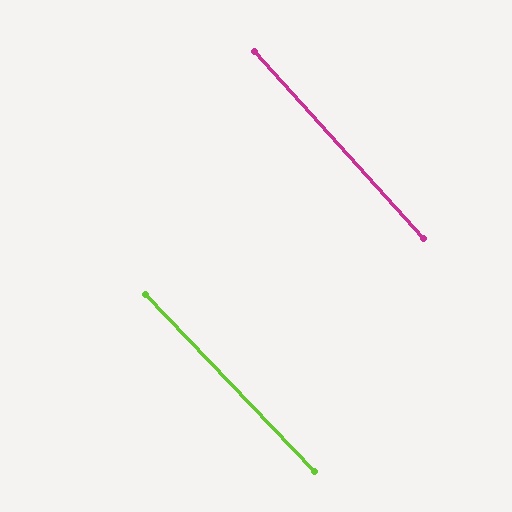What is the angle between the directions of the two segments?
Approximately 2 degrees.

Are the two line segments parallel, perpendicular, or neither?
Parallel — their directions differ by only 1.6°.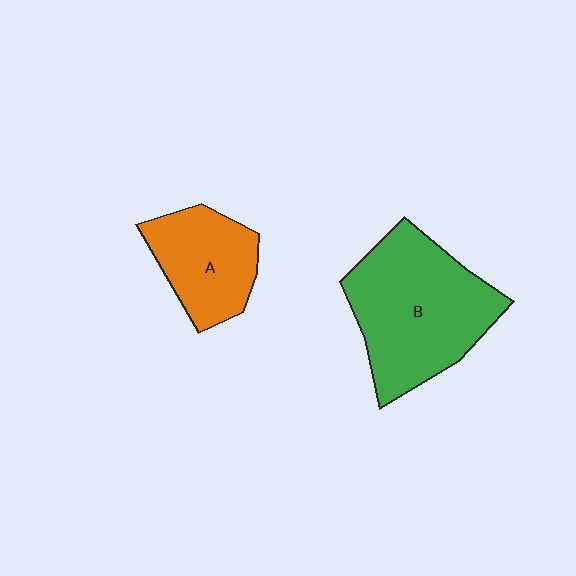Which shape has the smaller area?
Shape A (orange).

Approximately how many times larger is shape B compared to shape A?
Approximately 1.8 times.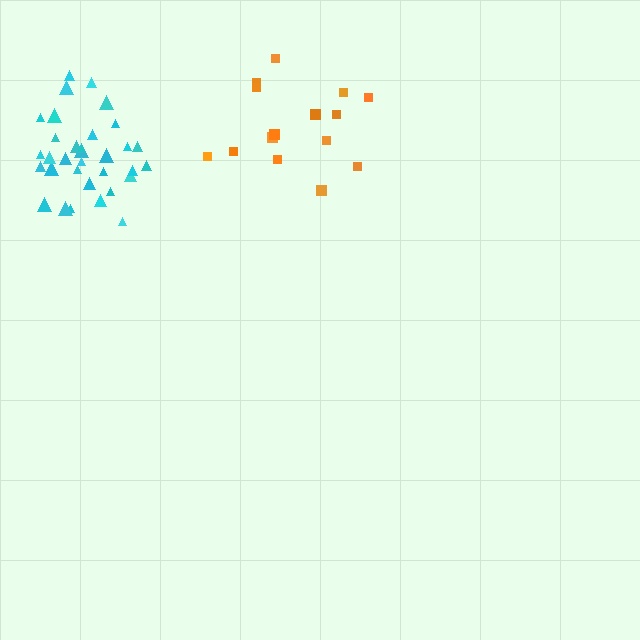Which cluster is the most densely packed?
Cyan.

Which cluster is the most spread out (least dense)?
Orange.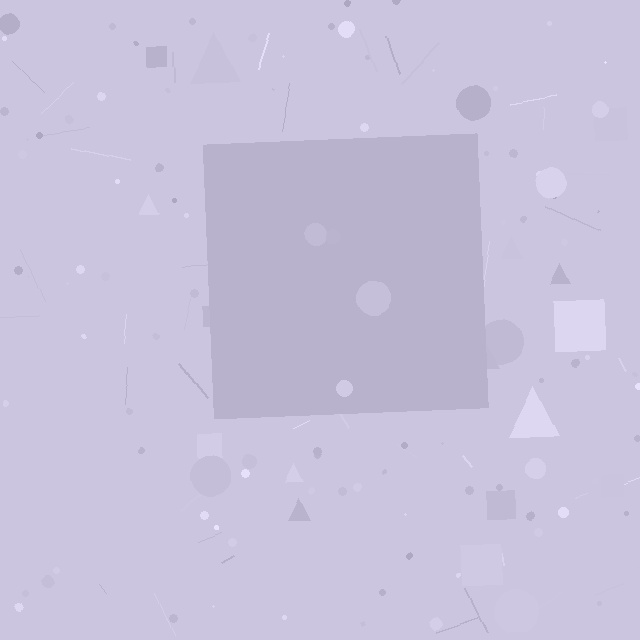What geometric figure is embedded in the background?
A square is embedded in the background.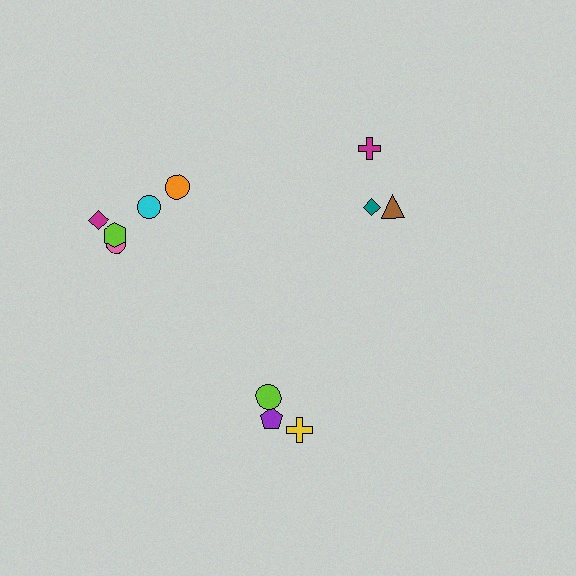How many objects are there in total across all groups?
There are 11 objects.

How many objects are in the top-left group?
There are 5 objects.